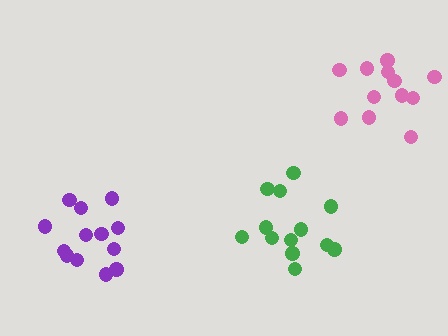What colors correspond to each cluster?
The clusters are colored: purple, green, pink.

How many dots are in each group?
Group 1: 13 dots, Group 2: 13 dots, Group 3: 12 dots (38 total).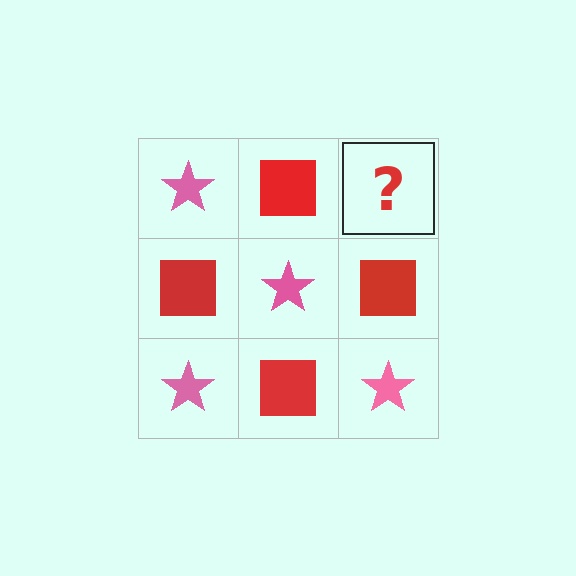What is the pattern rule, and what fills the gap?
The rule is that it alternates pink star and red square in a checkerboard pattern. The gap should be filled with a pink star.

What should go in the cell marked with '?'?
The missing cell should contain a pink star.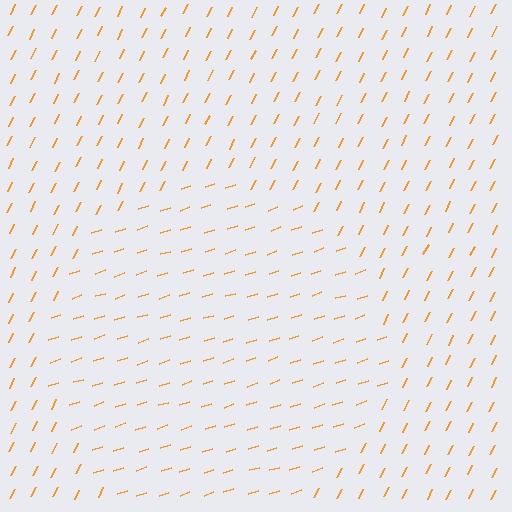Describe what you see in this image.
The image is filled with small orange line segments. A circle region in the image has lines oriented differently from the surrounding lines, creating a visible texture boundary.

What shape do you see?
I see a circle.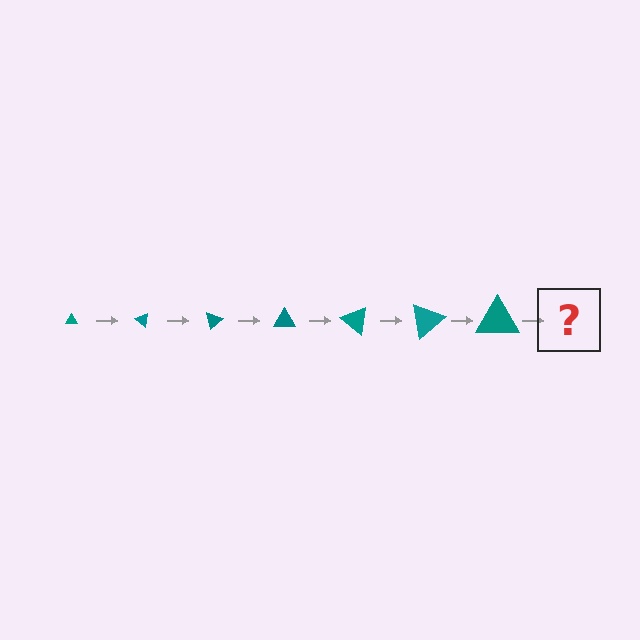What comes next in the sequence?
The next element should be a triangle, larger than the previous one and rotated 280 degrees from the start.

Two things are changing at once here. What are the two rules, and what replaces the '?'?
The two rules are that the triangle grows larger each step and it rotates 40 degrees each step. The '?' should be a triangle, larger than the previous one and rotated 280 degrees from the start.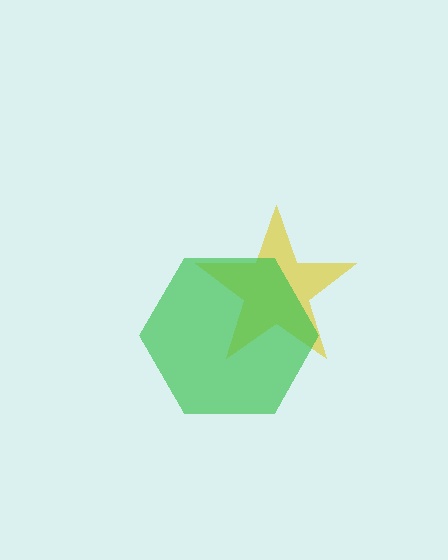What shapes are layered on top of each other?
The layered shapes are: a yellow star, a green hexagon.